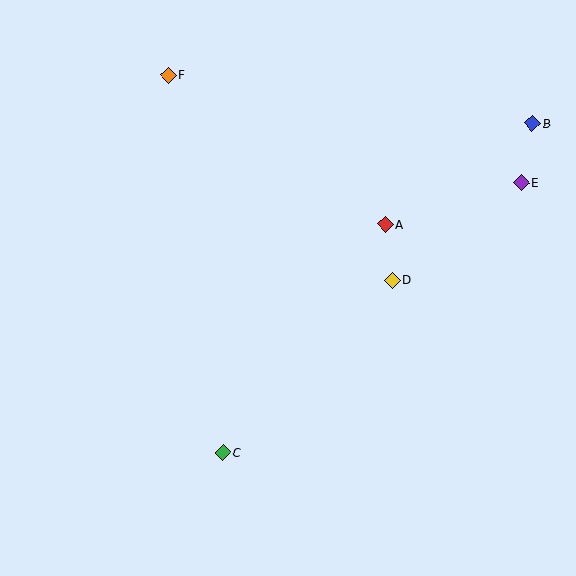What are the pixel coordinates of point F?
Point F is at (168, 75).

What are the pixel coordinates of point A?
Point A is at (385, 224).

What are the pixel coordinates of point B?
Point B is at (532, 123).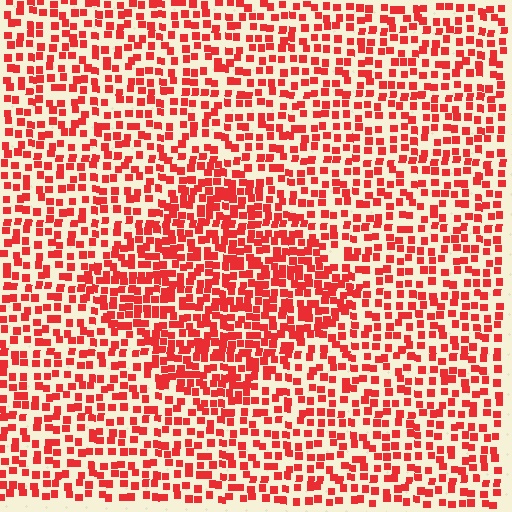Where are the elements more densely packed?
The elements are more densely packed inside the diamond boundary.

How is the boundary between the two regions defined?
The boundary is defined by a change in element density (approximately 1.7x ratio). All elements are the same color, size, and shape.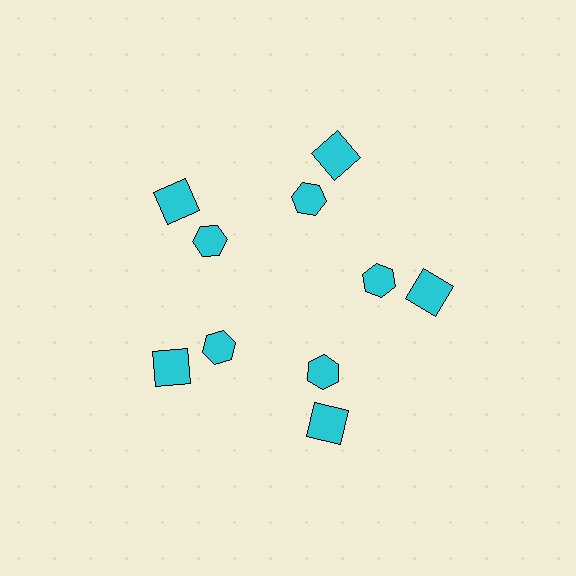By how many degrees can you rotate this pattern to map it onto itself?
The pattern maps onto itself every 72 degrees of rotation.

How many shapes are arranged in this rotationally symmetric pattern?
There are 10 shapes, arranged in 5 groups of 2.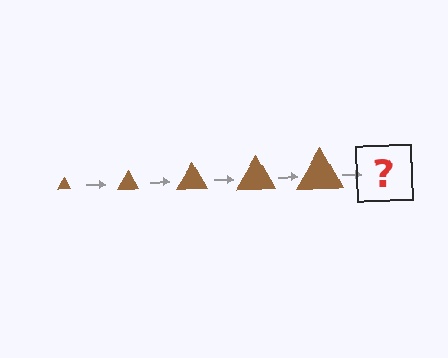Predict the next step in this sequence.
The next step is a brown triangle, larger than the previous one.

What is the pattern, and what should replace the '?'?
The pattern is that the triangle gets progressively larger each step. The '?' should be a brown triangle, larger than the previous one.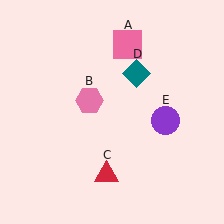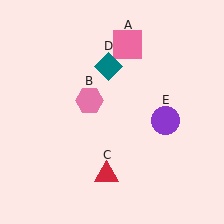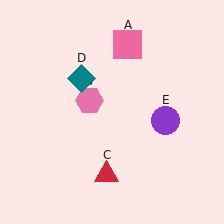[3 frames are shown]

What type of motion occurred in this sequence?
The teal diamond (object D) rotated counterclockwise around the center of the scene.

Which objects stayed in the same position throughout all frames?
Pink square (object A) and pink hexagon (object B) and red triangle (object C) and purple circle (object E) remained stationary.